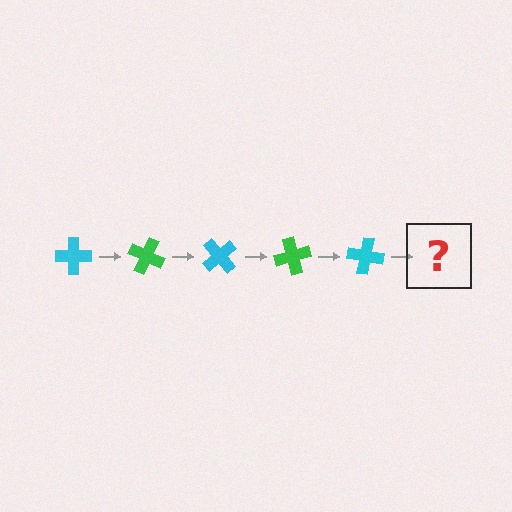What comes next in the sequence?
The next element should be a green cross, rotated 125 degrees from the start.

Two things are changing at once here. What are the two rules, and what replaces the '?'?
The two rules are that it rotates 25 degrees each step and the color cycles through cyan and green. The '?' should be a green cross, rotated 125 degrees from the start.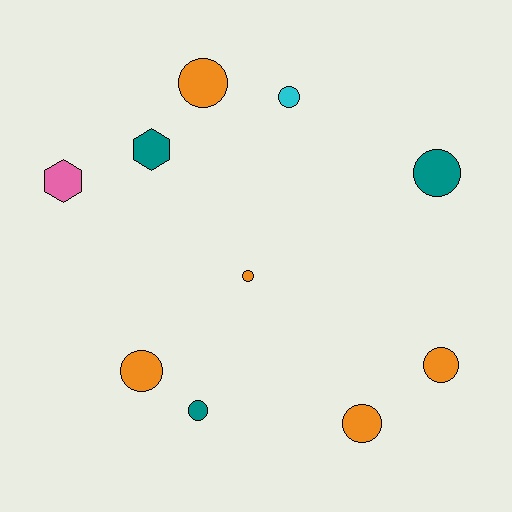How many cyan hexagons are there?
There are no cyan hexagons.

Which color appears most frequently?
Orange, with 5 objects.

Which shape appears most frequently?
Circle, with 8 objects.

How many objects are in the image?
There are 10 objects.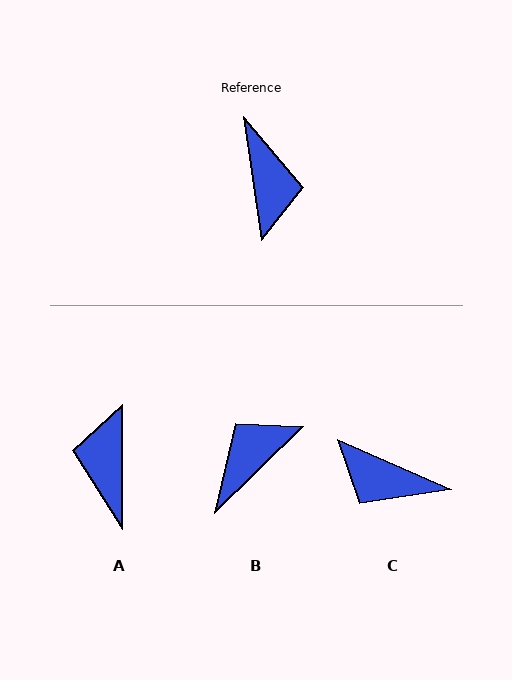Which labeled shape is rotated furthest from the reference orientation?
A, about 171 degrees away.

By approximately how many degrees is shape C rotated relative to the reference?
Approximately 122 degrees clockwise.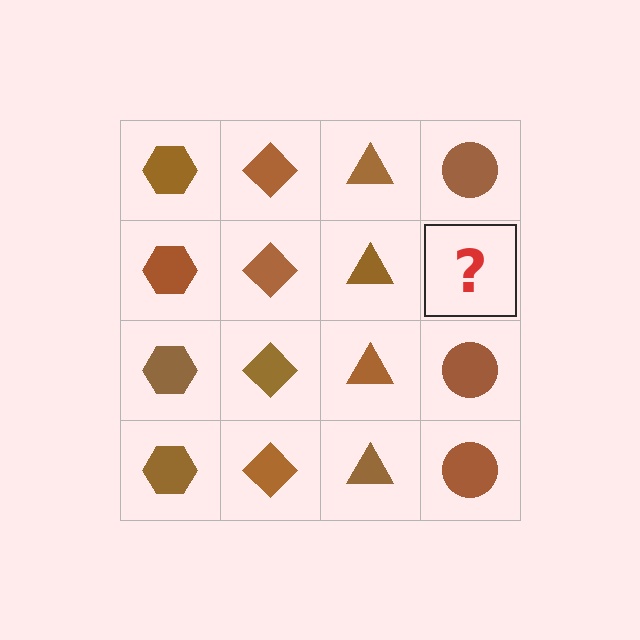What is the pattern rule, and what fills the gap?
The rule is that each column has a consistent shape. The gap should be filled with a brown circle.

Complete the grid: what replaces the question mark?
The question mark should be replaced with a brown circle.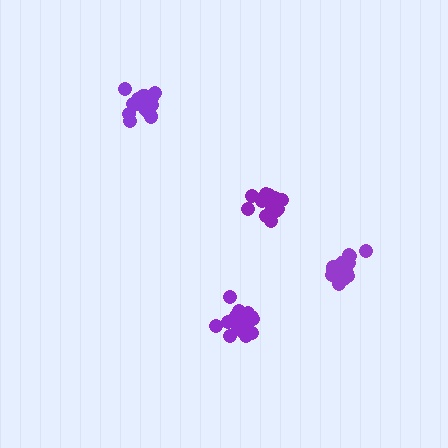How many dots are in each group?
Group 1: 17 dots, Group 2: 18 dots, Group 3: 20 dots, Group 4: 17 dots (72 total).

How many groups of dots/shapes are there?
There are 4 groups.